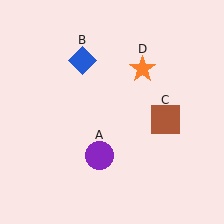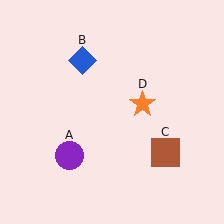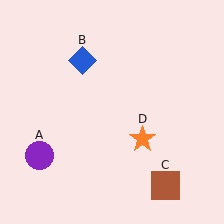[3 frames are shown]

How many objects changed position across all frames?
3 objects changed position: purple circle (object A), brown square (object C), orange star (object D).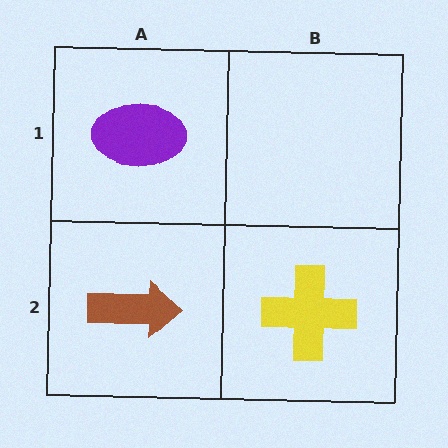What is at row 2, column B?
A yellow cross.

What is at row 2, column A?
A brown arrow.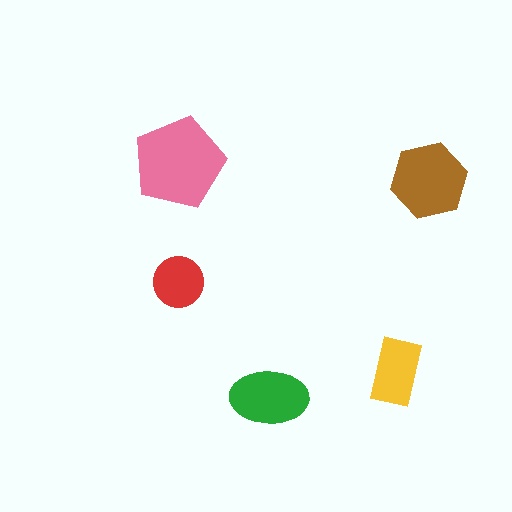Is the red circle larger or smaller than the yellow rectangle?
Smaller.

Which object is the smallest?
The red circle.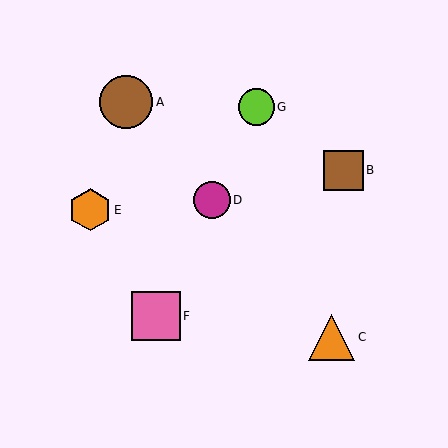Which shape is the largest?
The brown circle (labeled A) is the largest.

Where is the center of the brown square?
The center of the brown square is at (344, 170).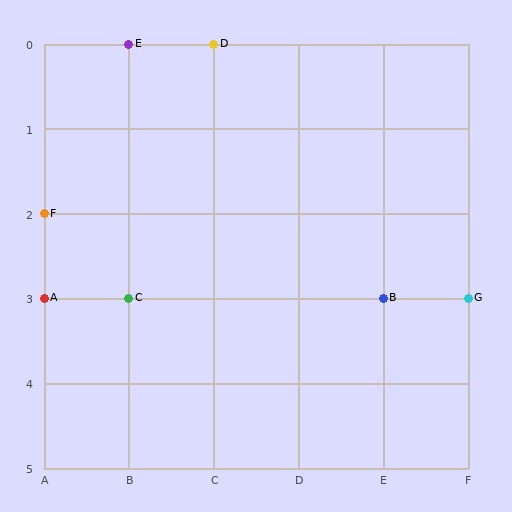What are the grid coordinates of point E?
Point E is at grid coordinates (B, 0).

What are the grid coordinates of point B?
Point B is at grid coordinates (E, 3).